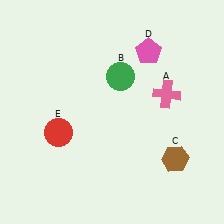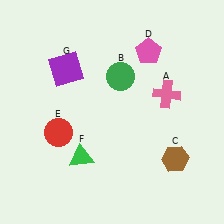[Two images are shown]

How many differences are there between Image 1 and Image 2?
There are 2 differences between the two images.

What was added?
A green triangle (F), a purple square (G) were added in Image 2.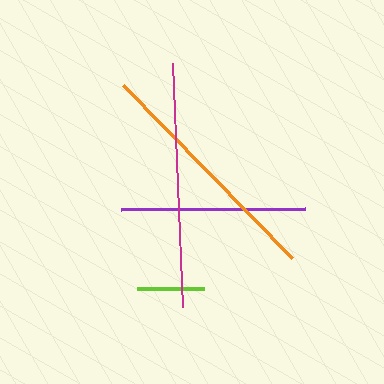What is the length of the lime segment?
The lime segment is approximately 67 pixels long.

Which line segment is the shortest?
The lime line is the shortest at approximately 67 pixels.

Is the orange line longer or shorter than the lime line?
The orange line is longer than the lime line.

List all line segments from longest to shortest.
From longest to shortest: magenta, orange, purple, lime.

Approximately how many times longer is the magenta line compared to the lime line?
The magenta line is approximately 3.6 times the length of the lime line.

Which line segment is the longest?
The magenta line is the longest at approximately 244 pixels.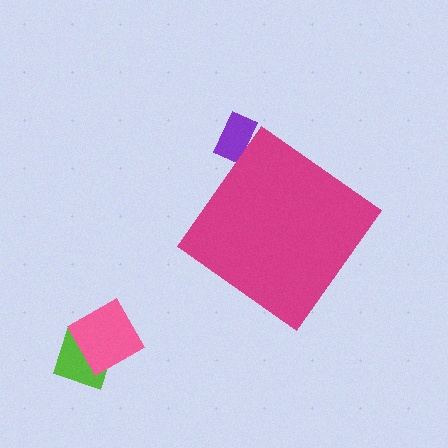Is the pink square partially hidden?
No, the pink square is fully visible.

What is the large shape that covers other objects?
A magenta diamond.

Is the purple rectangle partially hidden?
Yes, the purple rectangle is partially hidden behind the magenta diamond.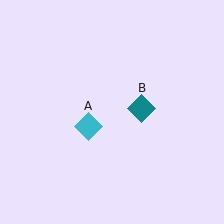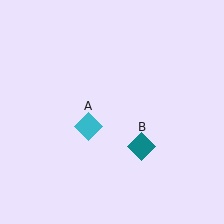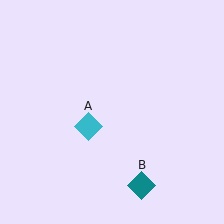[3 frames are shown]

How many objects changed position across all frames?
1 object changed position: teal diamond (object B).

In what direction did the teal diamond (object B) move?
The teal diamond (object B) moved down.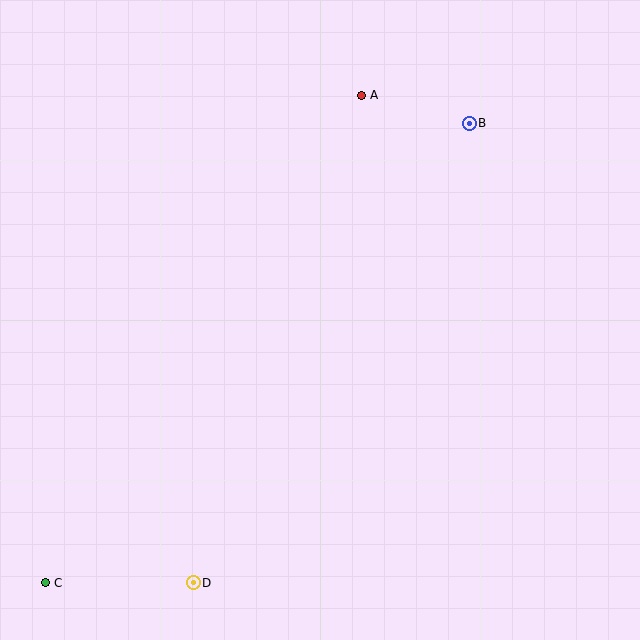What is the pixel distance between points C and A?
The distance between C and A is 581 pixels.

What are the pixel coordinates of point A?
Point A is at (361, 95).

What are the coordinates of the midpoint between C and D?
The midpoint between C and D is at (119, 583).